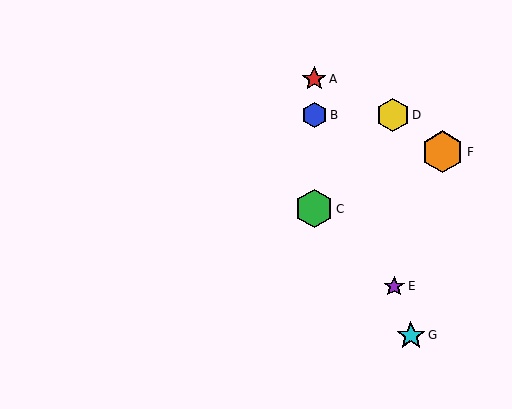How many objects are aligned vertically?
3 objects (A, B, C) are aligned vertically.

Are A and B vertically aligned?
Yes, both are at x≈314.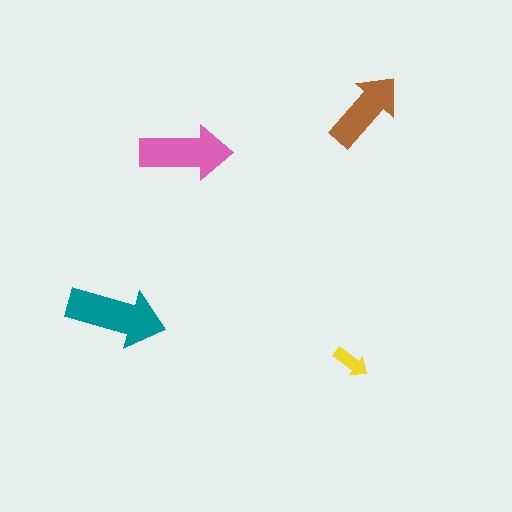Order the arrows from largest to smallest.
the teal one, the pink one, the brown one, the yellow one.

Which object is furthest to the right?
The brown arrow is rightmost.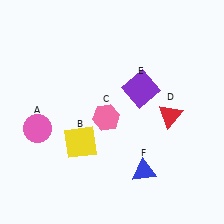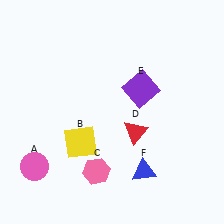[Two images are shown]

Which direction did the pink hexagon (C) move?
The pink hexagon (C) moved down.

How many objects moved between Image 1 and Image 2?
3 objects moved between the two images.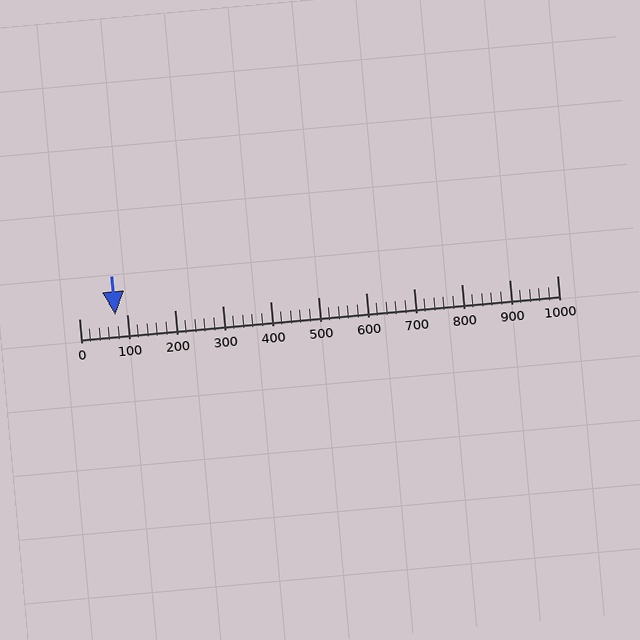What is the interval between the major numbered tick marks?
The major tick marks are spaced 100 units apart.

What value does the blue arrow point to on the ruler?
The blue arrow points to approximately 75.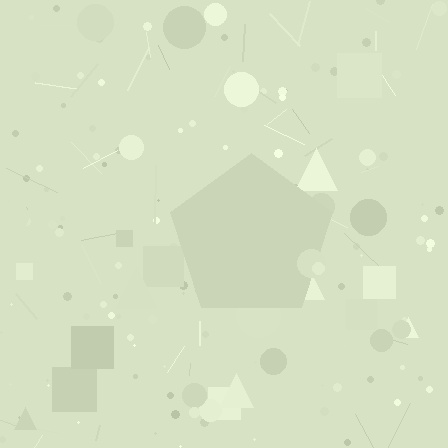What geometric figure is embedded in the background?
A pentagon is embedded in the background.